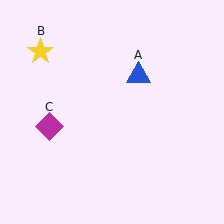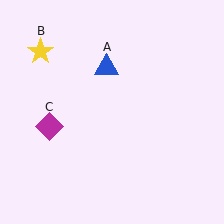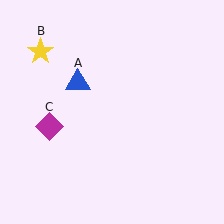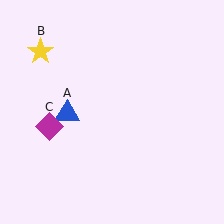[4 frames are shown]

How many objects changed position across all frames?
1 object changed position: blue triangle (object A).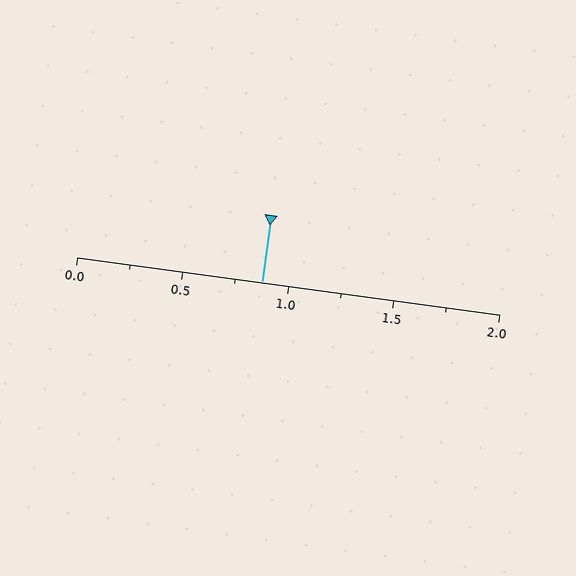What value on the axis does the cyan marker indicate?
The marker indicates approximately 0.88.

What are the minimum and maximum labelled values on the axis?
The axis runs from 0.0 to 2.0.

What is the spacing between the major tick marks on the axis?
The major ticks are spaced 0.5 apart.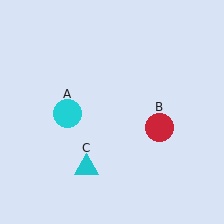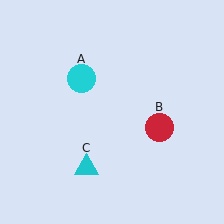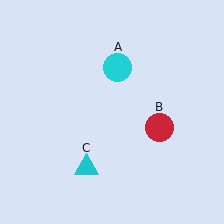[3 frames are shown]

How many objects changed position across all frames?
1 object changed position: cyan circle (object A).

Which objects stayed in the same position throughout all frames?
Red circle (object B) and cyan triangle (object C) remained stationary.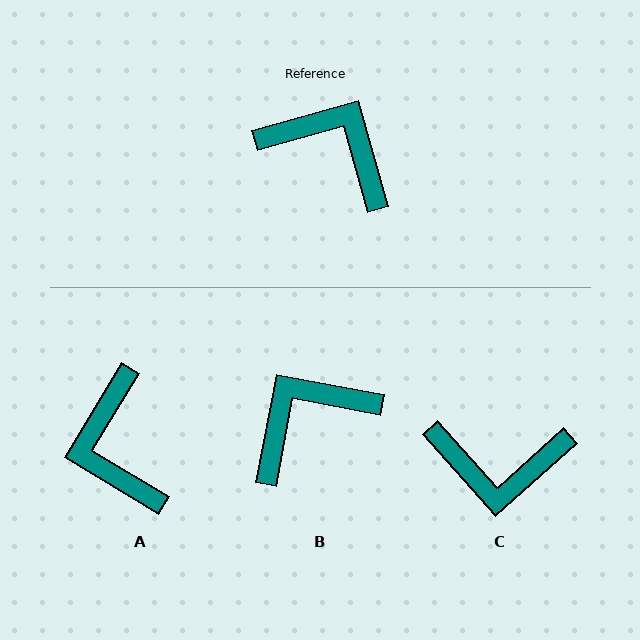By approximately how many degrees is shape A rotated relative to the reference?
Approximately 133 degrees counter-clockwise.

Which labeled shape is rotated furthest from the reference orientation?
C, about 154 degrees away.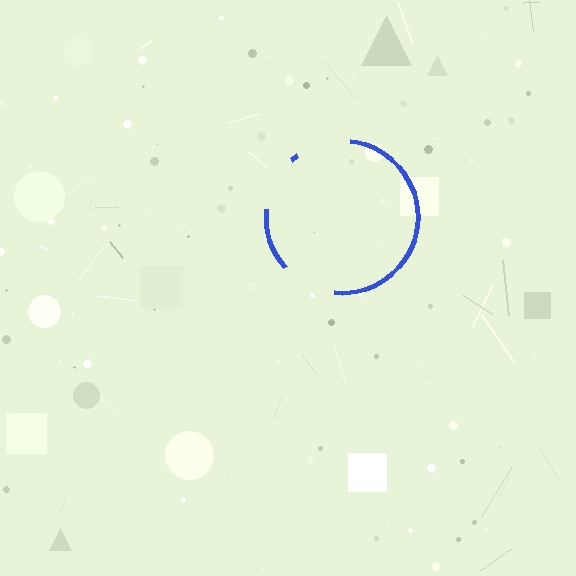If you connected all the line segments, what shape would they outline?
They would outline a circle.